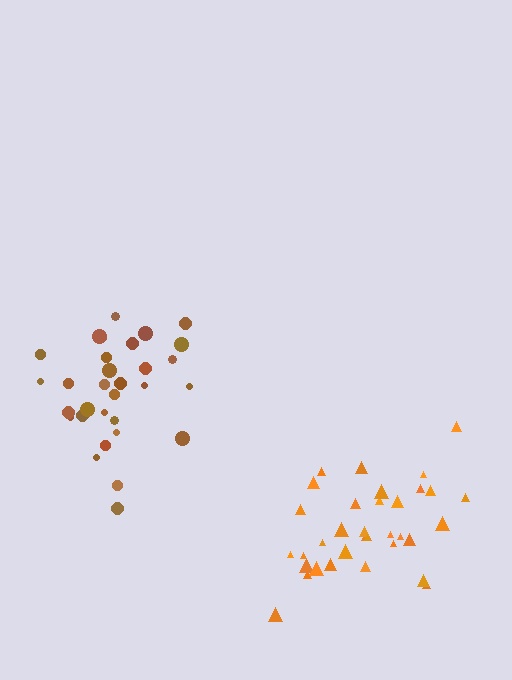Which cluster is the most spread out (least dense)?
Orange.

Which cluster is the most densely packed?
Brown.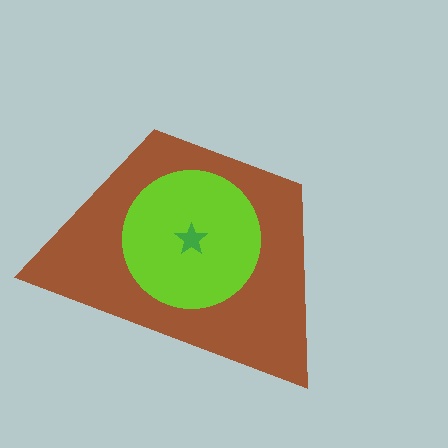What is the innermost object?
The green star.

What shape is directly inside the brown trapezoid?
The lime circle.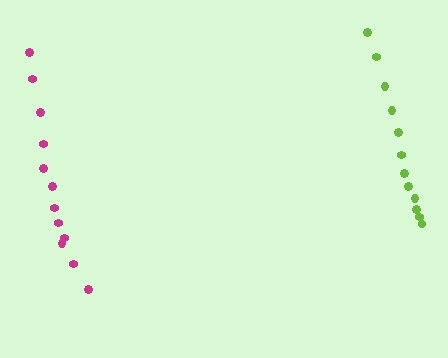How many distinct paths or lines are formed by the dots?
There are 2 distinct paths.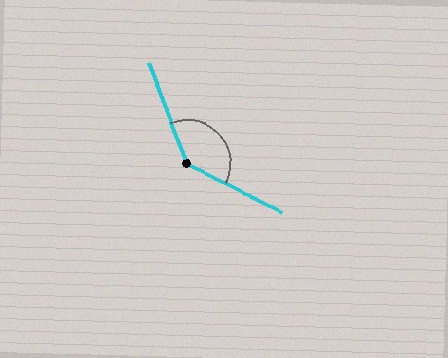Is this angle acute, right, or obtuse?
It is obtuse.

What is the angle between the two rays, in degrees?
Approximately 137 degrees.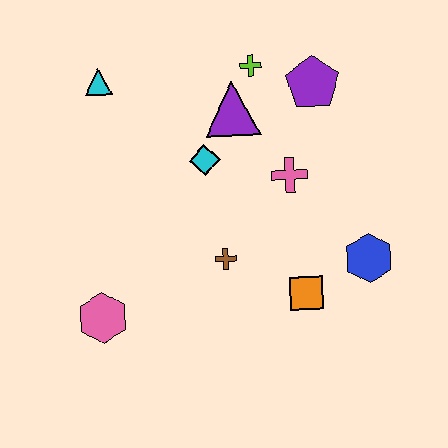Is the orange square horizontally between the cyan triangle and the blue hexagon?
Yes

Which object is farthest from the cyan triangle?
The blue hexagon is farthest from the cyan triangle.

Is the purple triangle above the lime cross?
No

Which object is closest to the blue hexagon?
The orange square is closest to the blue hexagon.